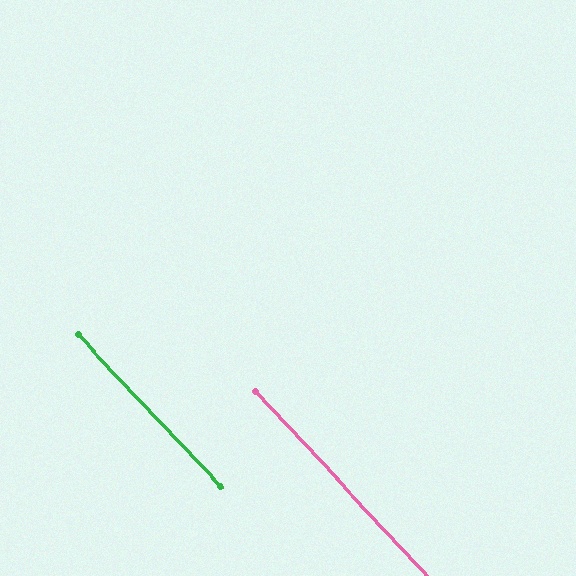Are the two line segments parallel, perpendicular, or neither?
Parallel — their directions differ by only 0.4°.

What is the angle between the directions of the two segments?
Approximately 0 degrees.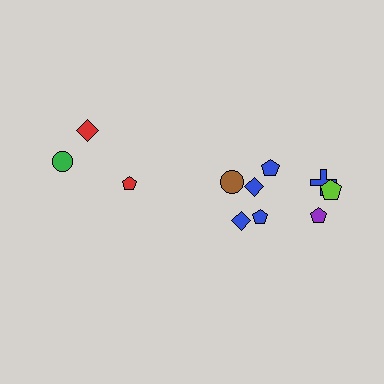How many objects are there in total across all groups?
There are 11 objects.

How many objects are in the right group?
There are 8 objects.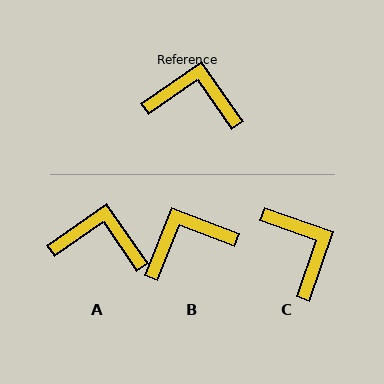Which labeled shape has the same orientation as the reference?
A.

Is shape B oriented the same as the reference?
No, it is off by about 34 degrees.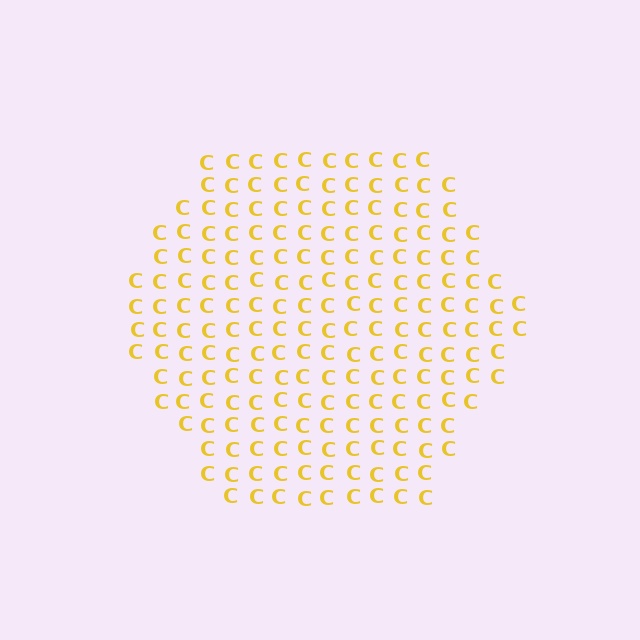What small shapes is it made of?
It is made of small letter C's.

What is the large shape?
The large shape is a hexagon.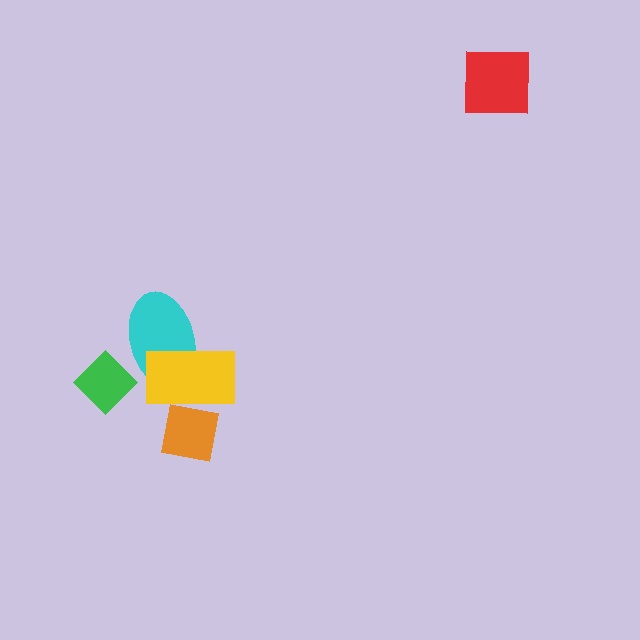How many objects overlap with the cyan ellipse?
2 objects overlap with the cyan ellipse.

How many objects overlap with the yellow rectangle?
2 objects overlap with the yellow rectangle.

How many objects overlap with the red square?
0 objects overlap with the red square.